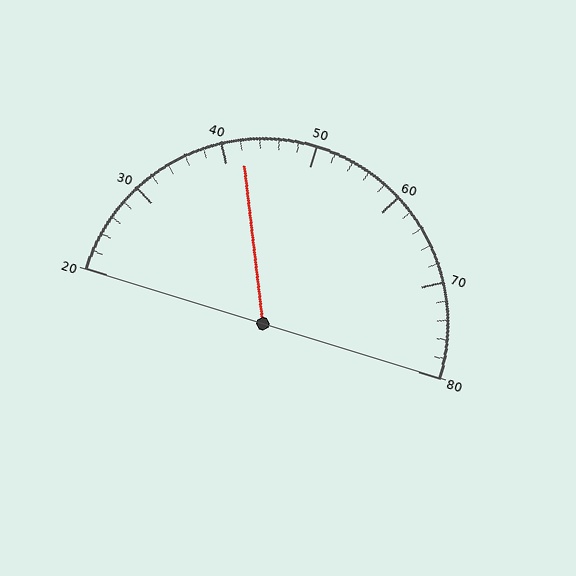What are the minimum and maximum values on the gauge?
The gauge ranges from 20 to 80.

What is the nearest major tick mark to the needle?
The nearest major tick mark is 40.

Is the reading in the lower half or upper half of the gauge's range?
The reading is in the lower half of the range (20 to 80).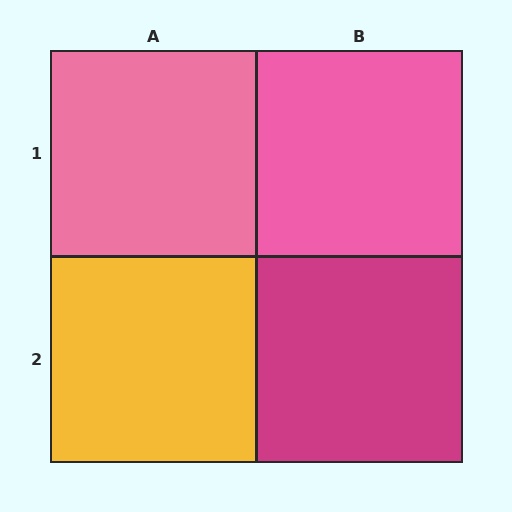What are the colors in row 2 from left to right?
Yellow, magenta.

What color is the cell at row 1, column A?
Pink.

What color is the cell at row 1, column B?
Pink.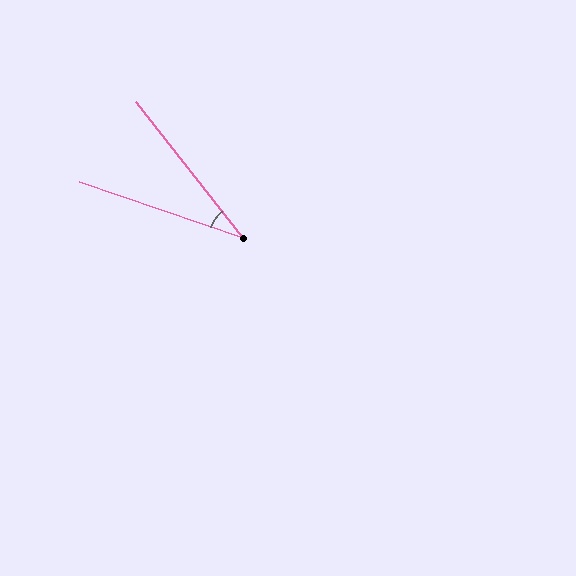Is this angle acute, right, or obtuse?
It is acute.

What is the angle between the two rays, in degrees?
Approximately 33 degrees.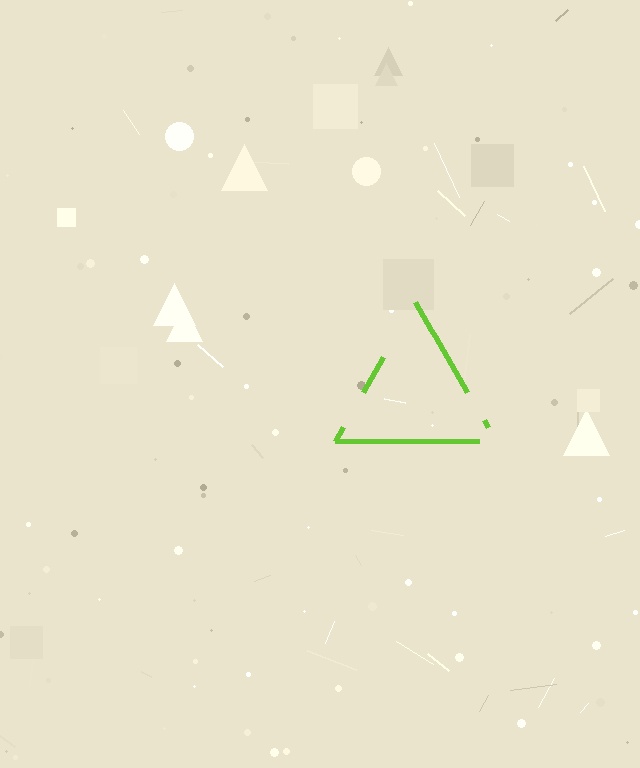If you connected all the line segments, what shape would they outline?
They would outline a triangle.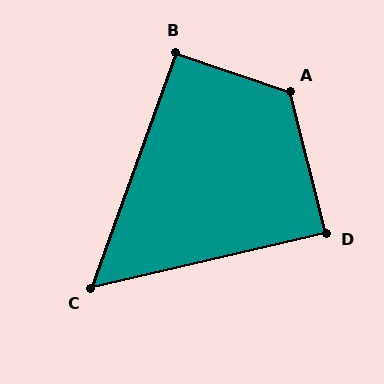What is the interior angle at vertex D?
Approximately 89 degrees (approximately right).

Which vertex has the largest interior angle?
A, at approximately 123 degrees.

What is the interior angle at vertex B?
Approximately 91 degrees (approximately right).